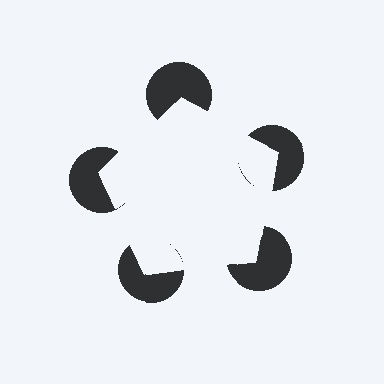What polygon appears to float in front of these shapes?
An illusory pentagon — its edges are inferred from the aligned wedge cuts in the pac-man discs, not physically drawn.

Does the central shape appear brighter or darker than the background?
It typically appears slightly brighter than the background, even though no actual brightness change is drawn.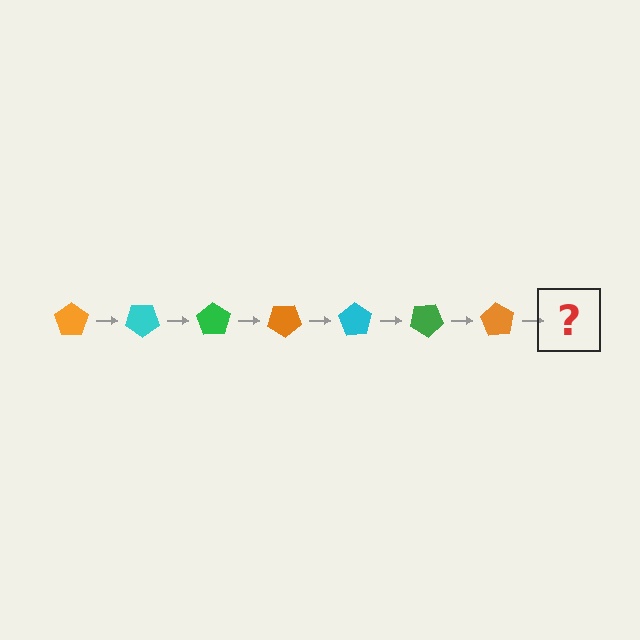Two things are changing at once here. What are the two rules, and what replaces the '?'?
The two rules are that it rotates 35 degrees each step and the color cycles through orange, cyan, and green. The '?' should be a cyan pentagon, rotated 245 degrees from the start.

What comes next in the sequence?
The next element should be a cyan pentagon, rotated 245 degrees from the start.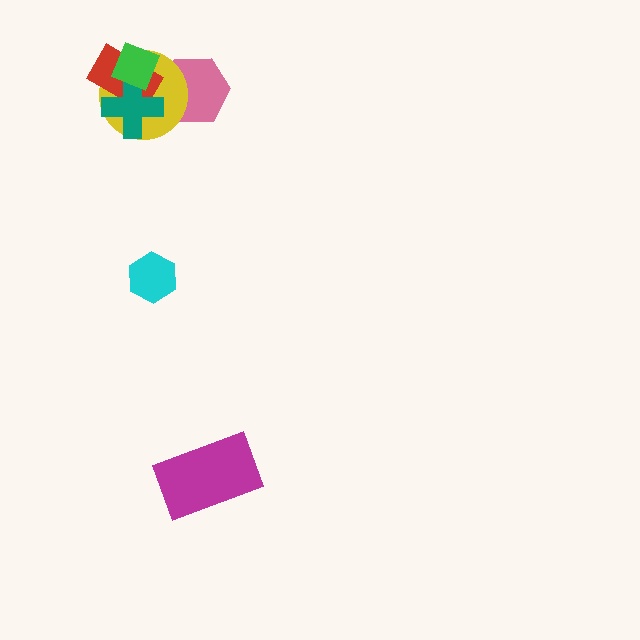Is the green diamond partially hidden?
No, no other shape covers it.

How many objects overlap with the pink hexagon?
1 object overlaps with the pink hexagon.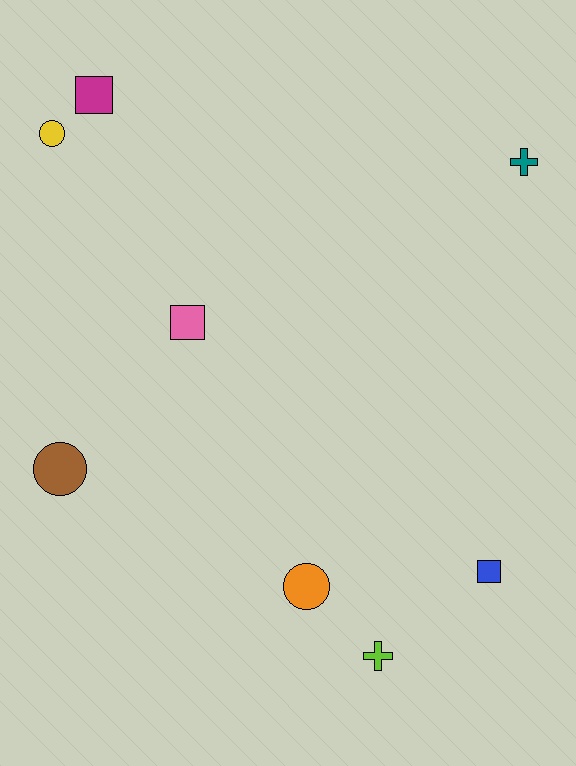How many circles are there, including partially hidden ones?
There are 3 circles.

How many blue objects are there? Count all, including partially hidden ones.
There is 1 blue object.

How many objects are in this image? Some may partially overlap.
There are 8 objects.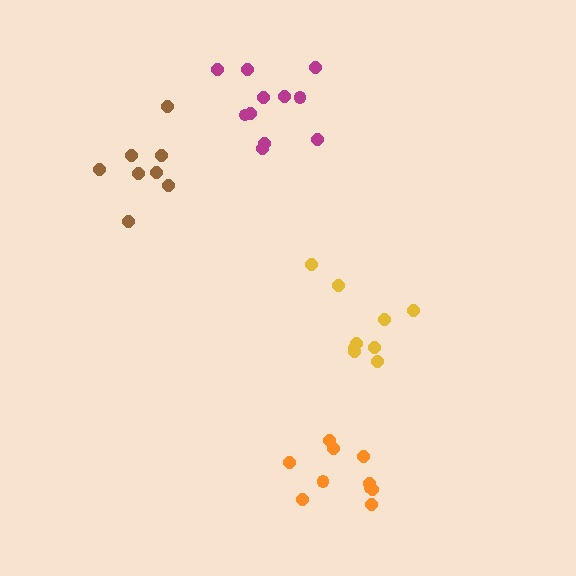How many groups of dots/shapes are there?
There are 4 groups.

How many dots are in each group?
Group 1: 9 dots, Group 2: 11 dots, Group 3: 8 dots, Group 4: 10 dots (38 total).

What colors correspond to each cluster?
The clusters are colored: yellow, magenta, brown, orange.